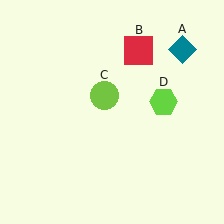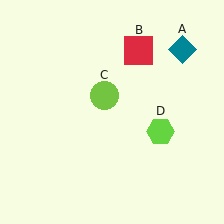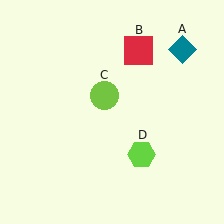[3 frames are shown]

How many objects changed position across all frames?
1 object changed position: lime hexagon (object D).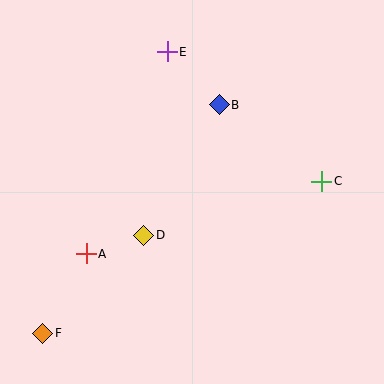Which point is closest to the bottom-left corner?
Point F is closest to the bottom-left corner.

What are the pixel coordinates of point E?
Point E is at (167, 52).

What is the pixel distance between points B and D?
The distance between B and D is 151 pixels.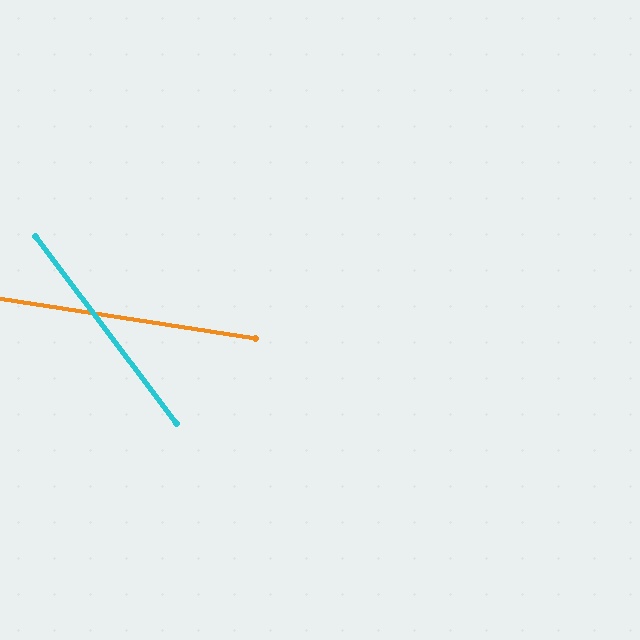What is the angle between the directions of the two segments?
Approximately 44 degrees.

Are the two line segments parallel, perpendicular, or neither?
Neither parallel nor perpendicular — they differ by about 44°.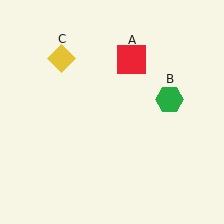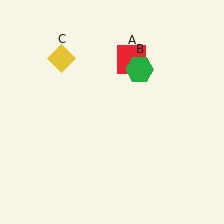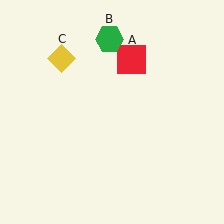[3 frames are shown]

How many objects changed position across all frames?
1 object changed position: green hexagon (object B).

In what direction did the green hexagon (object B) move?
The green hexagon (object B) moved up and to the left.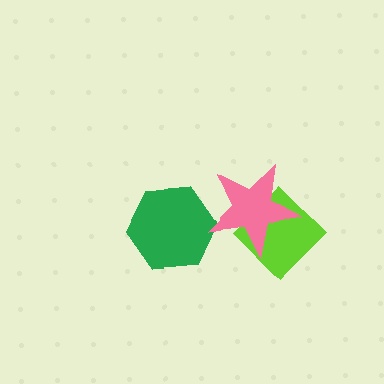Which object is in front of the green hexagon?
The pink star is in front of the green hexagon.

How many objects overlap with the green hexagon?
1 object overlaps with the green hexagon.